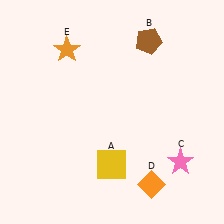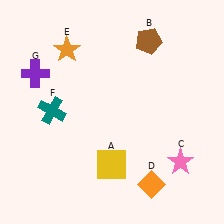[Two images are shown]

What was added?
A teal cross (F), a purple cross (G) were added in Image 2.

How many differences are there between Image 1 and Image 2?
There are 2 differences between the two images.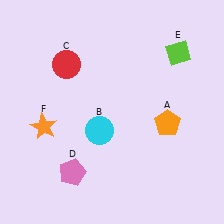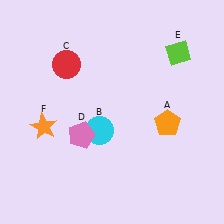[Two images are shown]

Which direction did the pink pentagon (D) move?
The pink pentagon (D) moved up.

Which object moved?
The pink pentagon (D) moved up.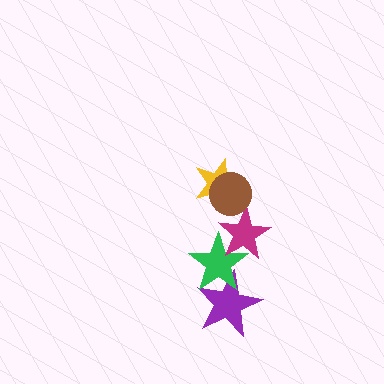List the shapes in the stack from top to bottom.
From top to bottom: the brown circle, the yellow star, the magenta star, the green star, the purple star.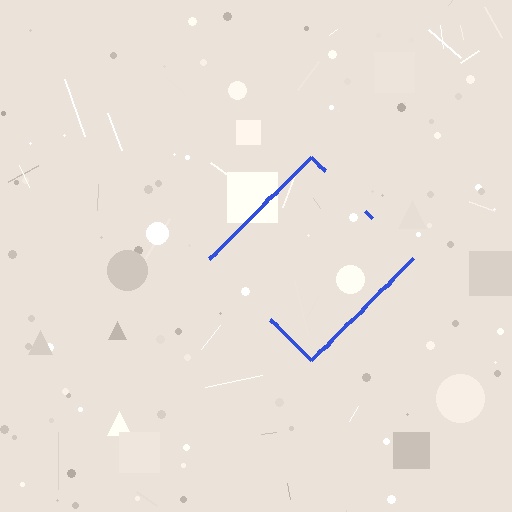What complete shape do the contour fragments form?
The contour fragments form a diamond.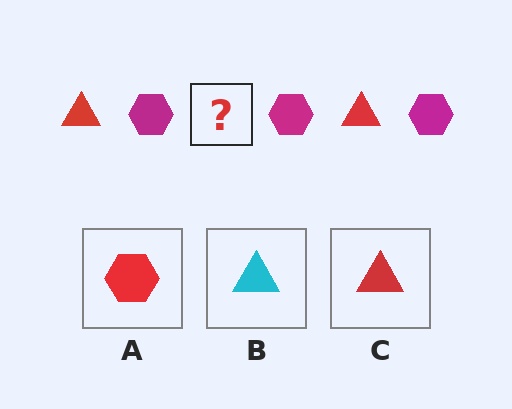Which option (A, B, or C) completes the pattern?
C.